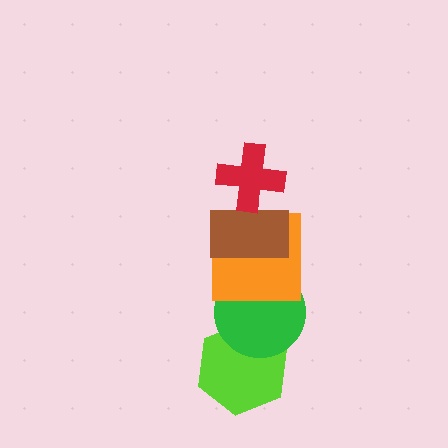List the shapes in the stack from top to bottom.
From top to bottom: the red cross, the brown rectangle, the orange square, the green circle, the lime hexagon.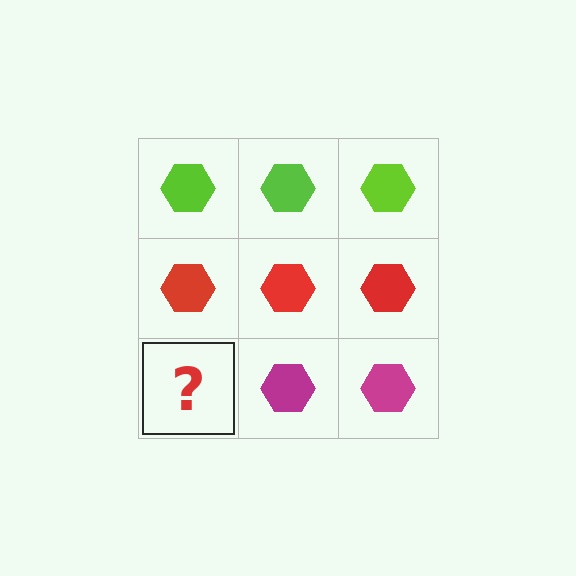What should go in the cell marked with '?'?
The missing cell should contain a magenta hexagon.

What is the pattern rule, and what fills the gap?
The rule is that each row has a consistent color. The gap should be filled with a magenta hexagon.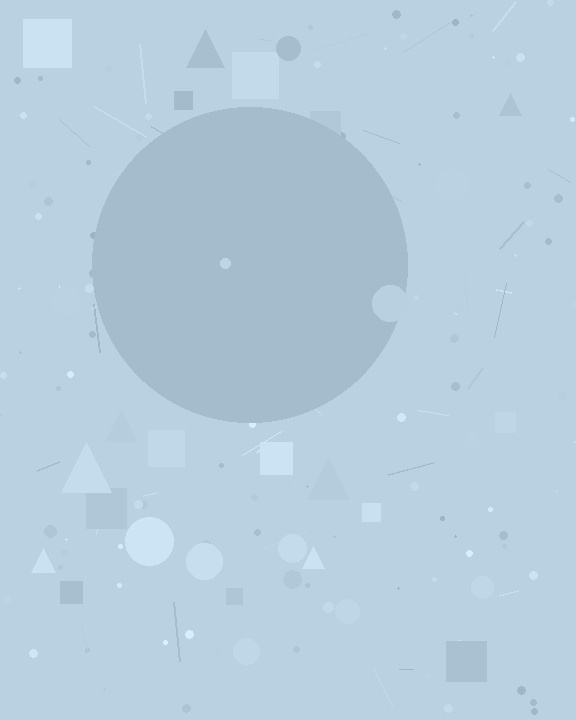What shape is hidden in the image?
A circle is hidden in the image.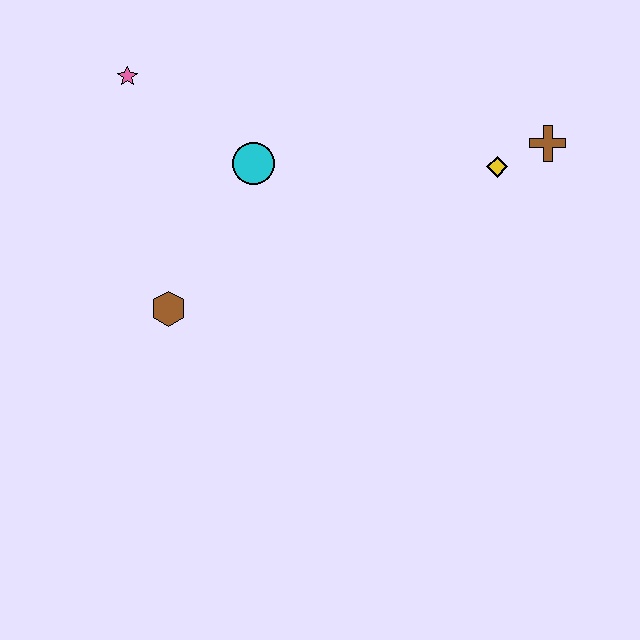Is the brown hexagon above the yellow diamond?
No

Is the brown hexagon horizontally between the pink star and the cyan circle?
Yes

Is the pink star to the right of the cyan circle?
No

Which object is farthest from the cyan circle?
The brown cross is farthest from the cyan circle.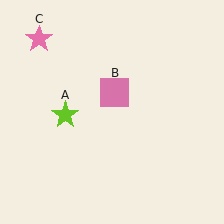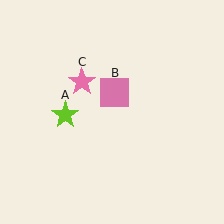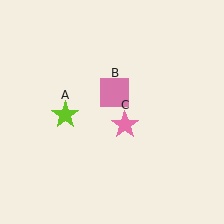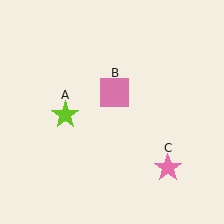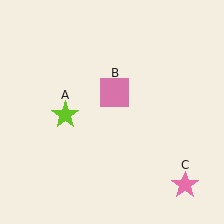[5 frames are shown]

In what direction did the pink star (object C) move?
The pink star (object C) moved down and to the right.